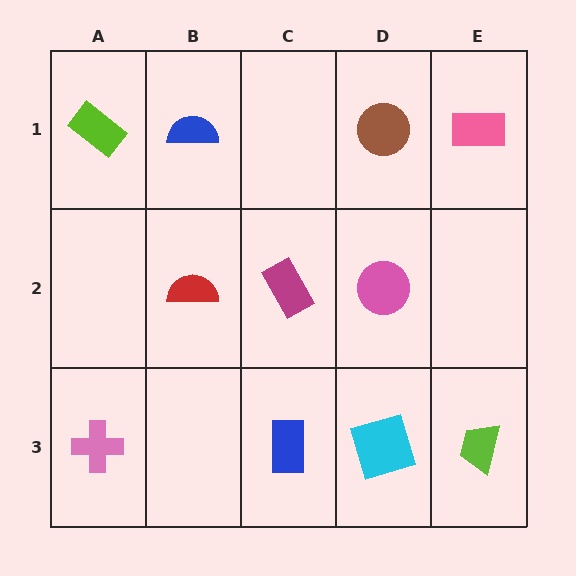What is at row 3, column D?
A cyan square.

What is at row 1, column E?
A pink rectangle.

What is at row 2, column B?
A red semicircle.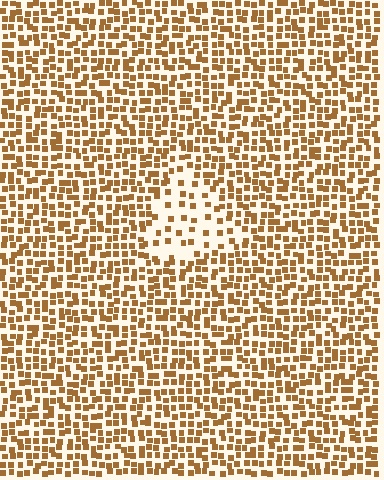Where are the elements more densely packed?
The elements are more densely packed outside the triangle boundary.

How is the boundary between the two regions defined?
The boundary is defined by a change in element density (approximately 2.4x ratio). All elements are the same color, size, and shape.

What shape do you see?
I see a triangle.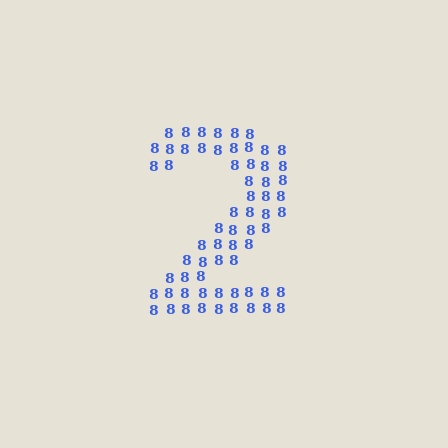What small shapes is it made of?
It is made of small digit 8's.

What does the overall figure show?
The overall figure shows the digit 2.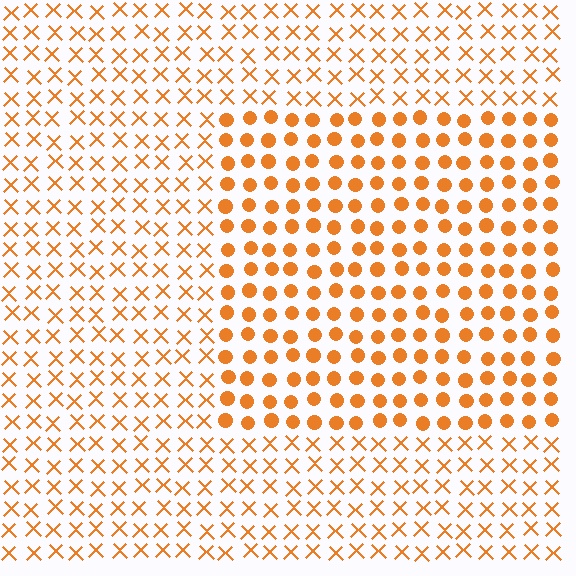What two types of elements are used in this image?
The image uses circles inside the rectangle region and X marks outside it.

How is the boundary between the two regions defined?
The boundary is defined by a change in element shape: circles inside vs. X marks outside. All elements share the same color and spacing.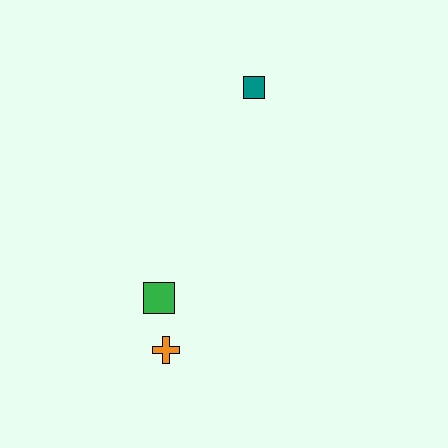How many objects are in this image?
There are 3 objects.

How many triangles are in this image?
There are no triangles.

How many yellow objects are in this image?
There are no yellow objects.